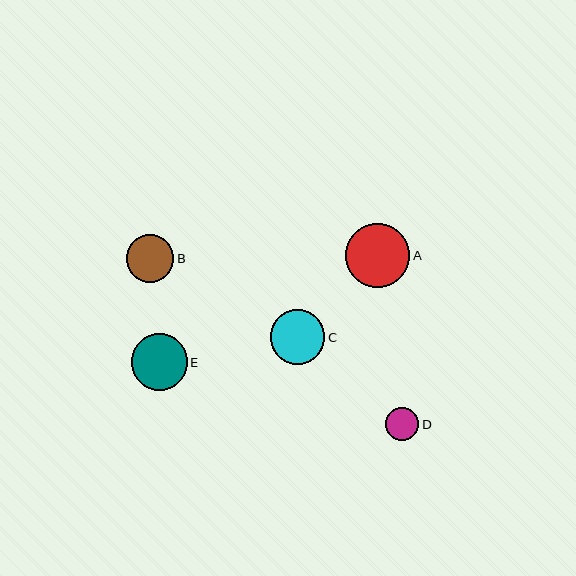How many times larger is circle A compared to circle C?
Circle A is approximately 1.2 times the size of circle C.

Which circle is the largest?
Circle A is the largest with a size of approximately 64 pixels.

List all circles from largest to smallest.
From largest to smallest: A, E, C, B, D.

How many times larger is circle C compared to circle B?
Circle C is approximately 1.1 times the size of circle B.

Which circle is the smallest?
Circle D is the smallest with a size of approximately 33 pixels.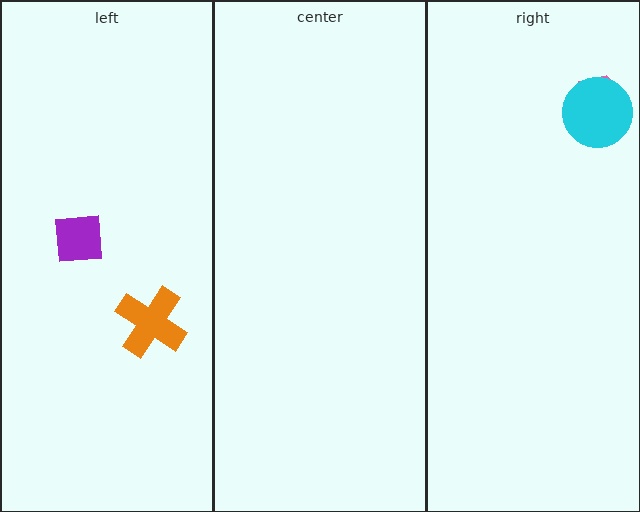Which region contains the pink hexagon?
The right region.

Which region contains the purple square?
The left region.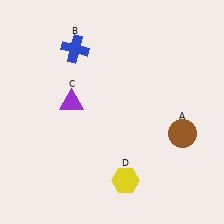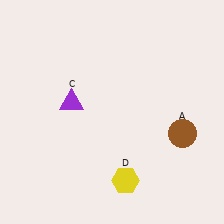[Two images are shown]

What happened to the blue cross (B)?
The blue cross (B) was removed in Image 2. It was in the top-left area of Image 1.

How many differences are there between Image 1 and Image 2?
There is 1 difference between the two images.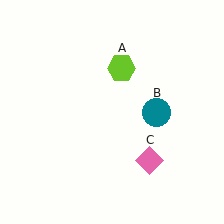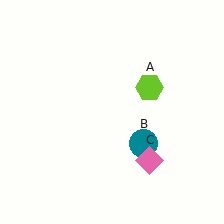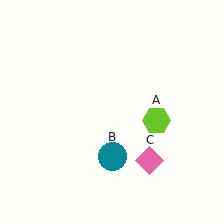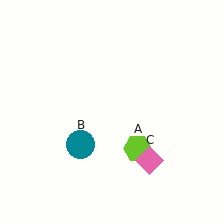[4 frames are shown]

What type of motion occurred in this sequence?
The lime hexagon (object A), teal circle (object B) rotated clockwise around the center of the scene.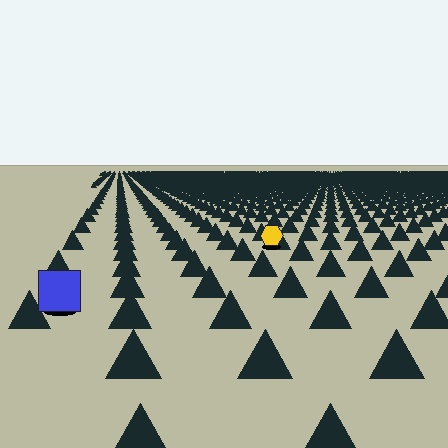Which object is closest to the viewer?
The blue square is closest. The texture marks near it are larger and more spread out.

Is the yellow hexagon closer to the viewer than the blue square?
No. The blue square is closer — you can tell from the texture gradient: the ground texture is coarser near it.